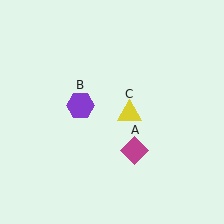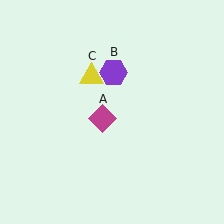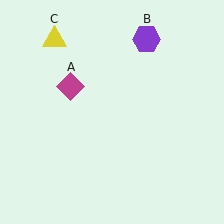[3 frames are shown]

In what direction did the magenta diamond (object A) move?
The magenta diamond (object A) moved up and to the left.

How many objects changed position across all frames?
3 objects changed position: magenta diamond (object A), purple hexagon (object B), yellow triangle (object C).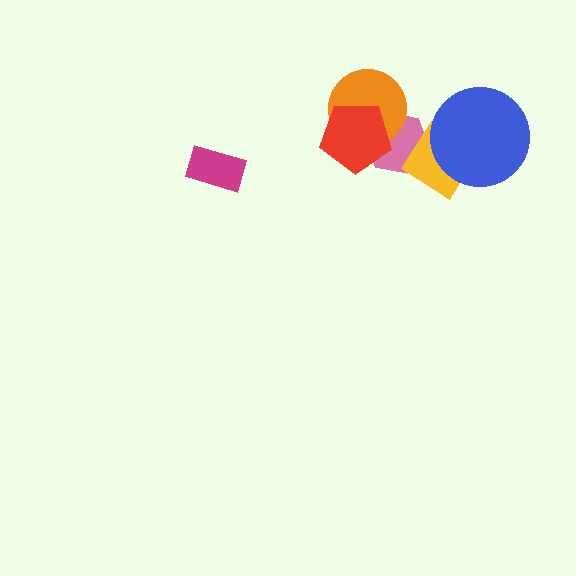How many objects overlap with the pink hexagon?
3 objects overlap with the pink hexagon.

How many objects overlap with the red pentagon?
2 objects overlap with the red pentagon.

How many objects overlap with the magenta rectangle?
0 objects overlap with the magenta rectangle.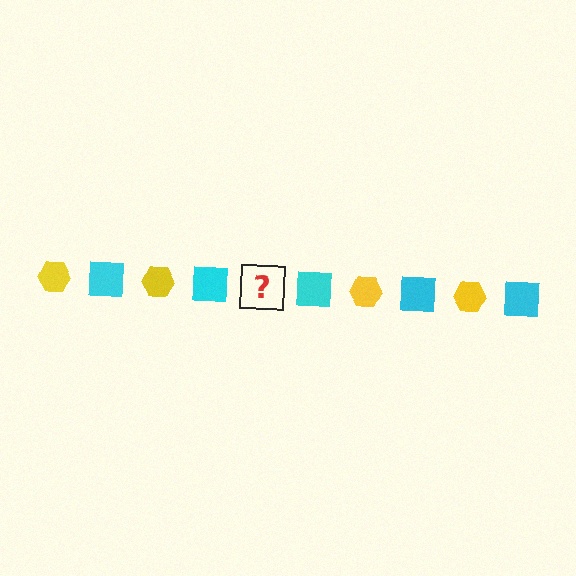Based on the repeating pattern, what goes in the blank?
The blank should be a yellow hexagon.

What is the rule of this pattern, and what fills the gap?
The rule is that the pattern alternates between yellow hexagon and cyan square. The gap should be filled with a yellow hexagon.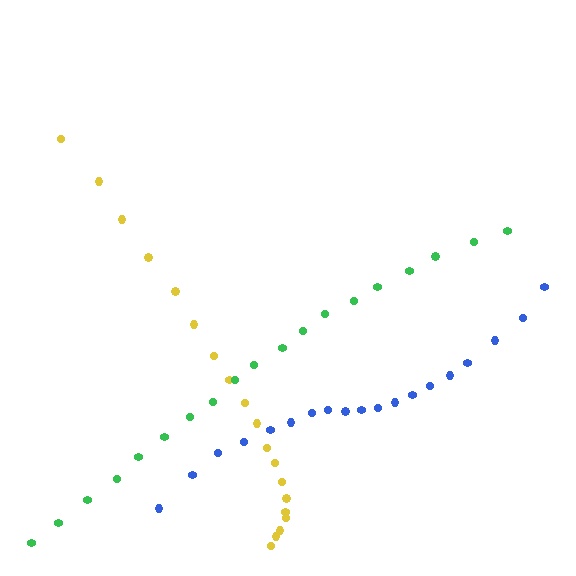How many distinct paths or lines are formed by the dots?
There are 3 distinct paths.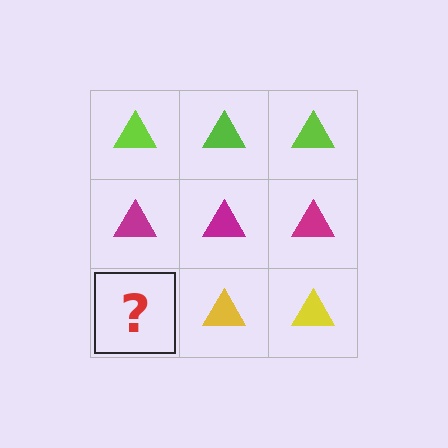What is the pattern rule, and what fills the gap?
The rule is that each row has a consistent color. The gap should be filled with a yellow triangle.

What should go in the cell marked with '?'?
The missing cell should contain a yellow triangle.